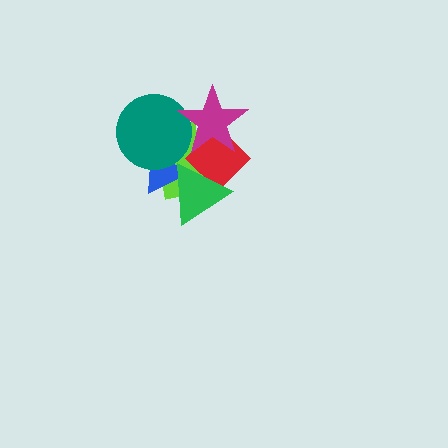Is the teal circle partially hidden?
Yes, it is partially covered by another shape.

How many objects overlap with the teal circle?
3 objects overlap with the teal circle.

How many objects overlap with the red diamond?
3 objects overlap with the red diamond.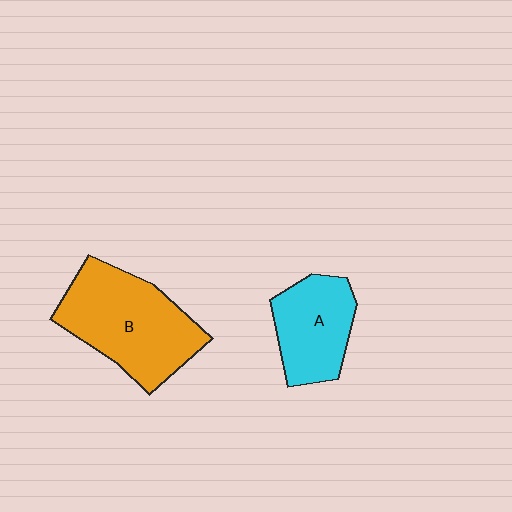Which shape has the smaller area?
Shape A (cyan).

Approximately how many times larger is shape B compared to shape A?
Approximately 1.6 times.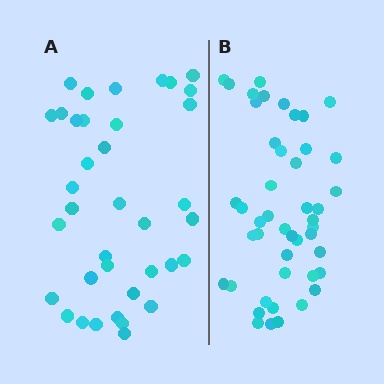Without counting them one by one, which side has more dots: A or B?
Region B (the right region) has more dots.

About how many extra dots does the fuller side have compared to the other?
Region B has roughly 8 or so more dots than region A.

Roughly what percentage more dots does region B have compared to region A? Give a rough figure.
About 25% more.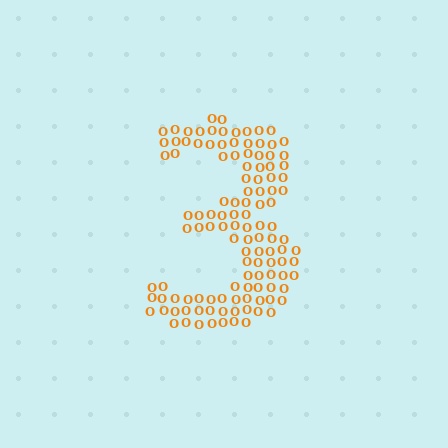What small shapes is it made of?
It is made of small letter O's.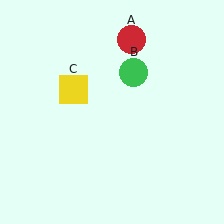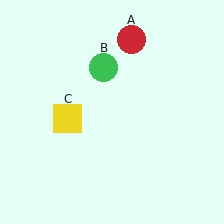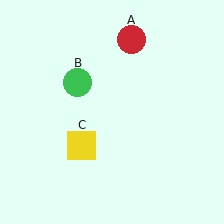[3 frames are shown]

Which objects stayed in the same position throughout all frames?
Red circle (object A) remained stationary.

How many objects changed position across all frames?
2 objects changed position: green circle (object B), yellow square (object C).